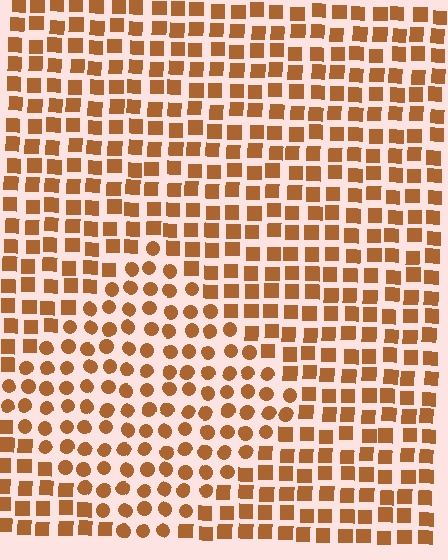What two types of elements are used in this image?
The image uses circles inside the diamond region and squares outside it.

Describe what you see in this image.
The image is filled with small brown elements arranged in a uniform grid. A diamond-shaped region contains circles, while the surrounding area contains squares. The boundary is defined purely by the change in element shape.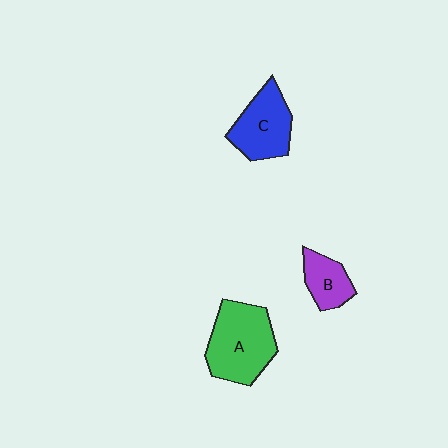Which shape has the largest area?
Shape A (green).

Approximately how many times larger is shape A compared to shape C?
Approximately 1.3 times.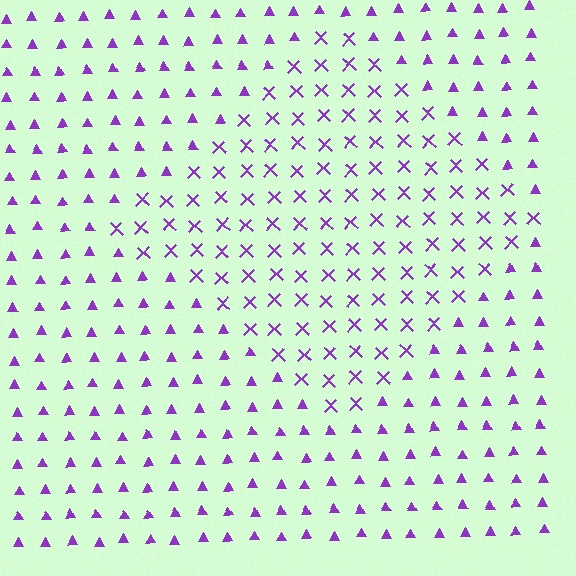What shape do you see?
I see a diamond.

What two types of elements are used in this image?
The image uses X marks inside the diamond region and triangles outside it.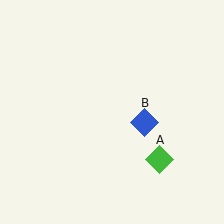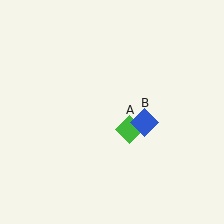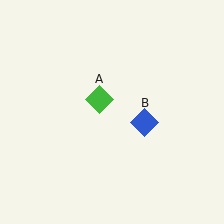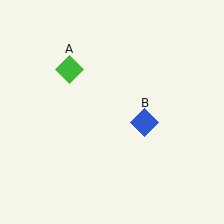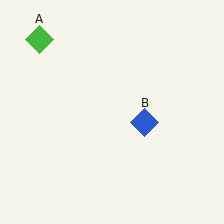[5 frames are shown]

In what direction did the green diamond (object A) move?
The green diamond (object A) moved up and to the left.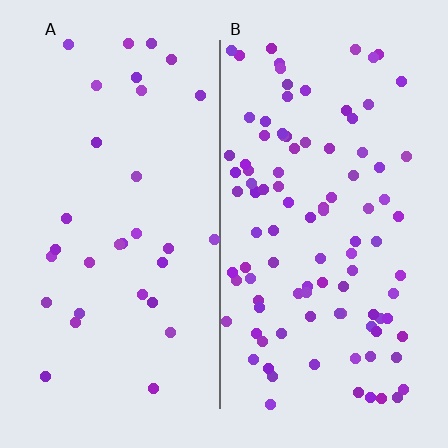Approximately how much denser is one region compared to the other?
Approximately 3.2× — region B over region A.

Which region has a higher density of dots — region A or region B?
B (the right).